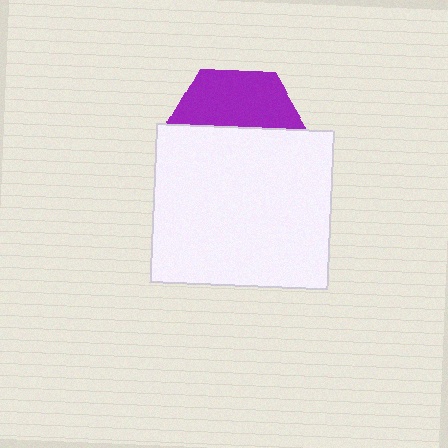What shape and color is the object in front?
The object in front is a white rectangle.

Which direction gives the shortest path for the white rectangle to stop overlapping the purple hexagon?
Moving down gives the shortest separation.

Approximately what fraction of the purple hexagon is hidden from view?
Roughly 60% of the purple hexagon is hidden behind the white rectangle.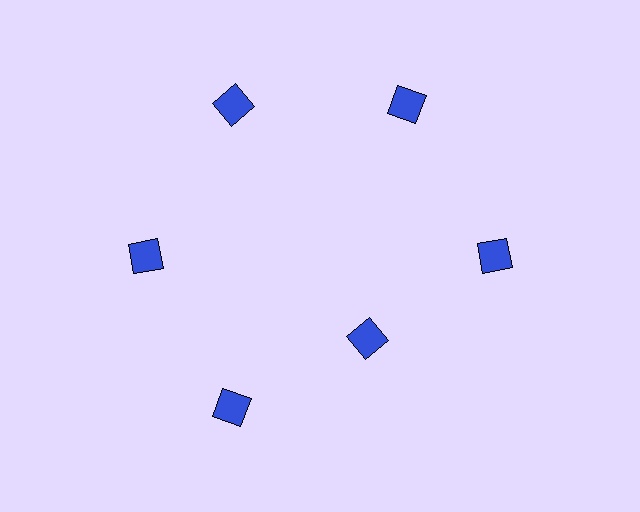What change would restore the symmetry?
The symmetry would be restored by moving it outward, back onto the ring so that all 6 diamonds sit at equal angles and equal distance from the center.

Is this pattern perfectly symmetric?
No. The 6 blue diamonds are arranged in a ring, but one element near the 5 o'clock position is pulled inward toward the center, breaking the 6-fold rotational symmetry.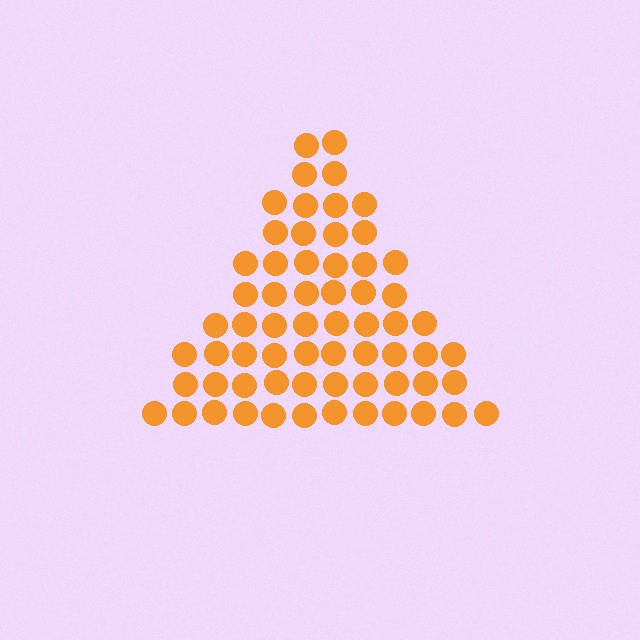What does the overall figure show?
The overall figure shows a triangle.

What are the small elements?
The small elements are circles.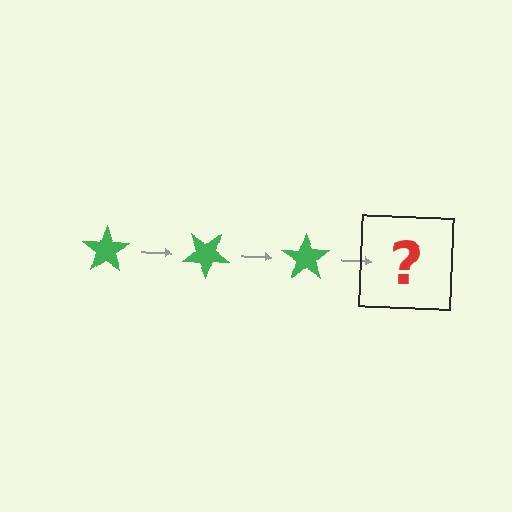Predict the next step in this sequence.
The next step is a green star rotated 105 degrees.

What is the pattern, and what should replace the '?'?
The pattern is that the star rotates 35 degrees each step. The '?' should be a green star rotated 105 degrees.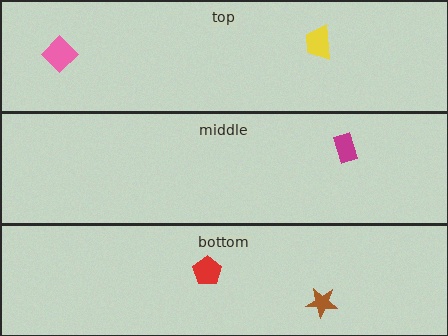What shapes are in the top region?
The yellow trapezoid, the pink diamond.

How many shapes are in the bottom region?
2.